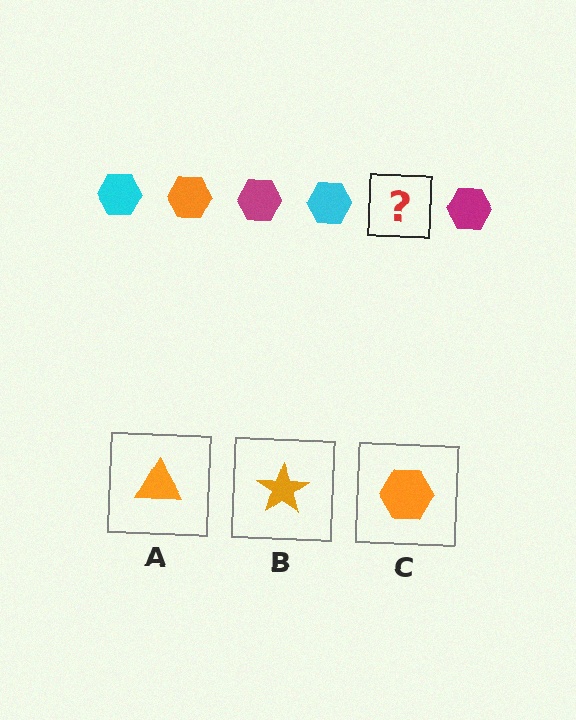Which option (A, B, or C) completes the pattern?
C.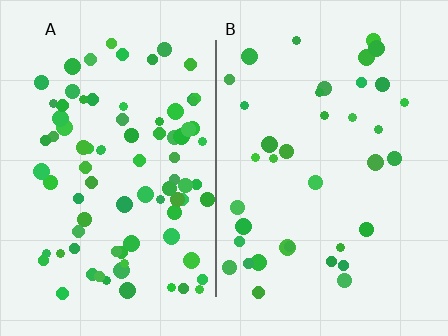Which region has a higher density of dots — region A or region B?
A (the left).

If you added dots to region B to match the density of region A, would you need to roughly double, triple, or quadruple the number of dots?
Approximately double.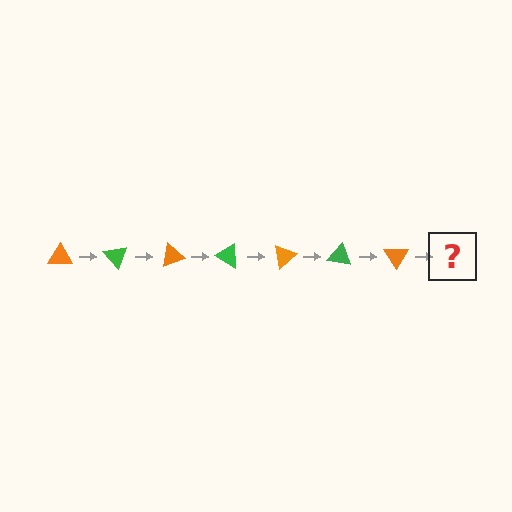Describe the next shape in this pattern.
It should be a green triangle, rotated 350 degrees from the start.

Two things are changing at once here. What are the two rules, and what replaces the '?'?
The two rules are that it rotates 50 degrees each step and the color cycles through orange and green. The '?' should be a green triangle, rotated 350 degrees from the start.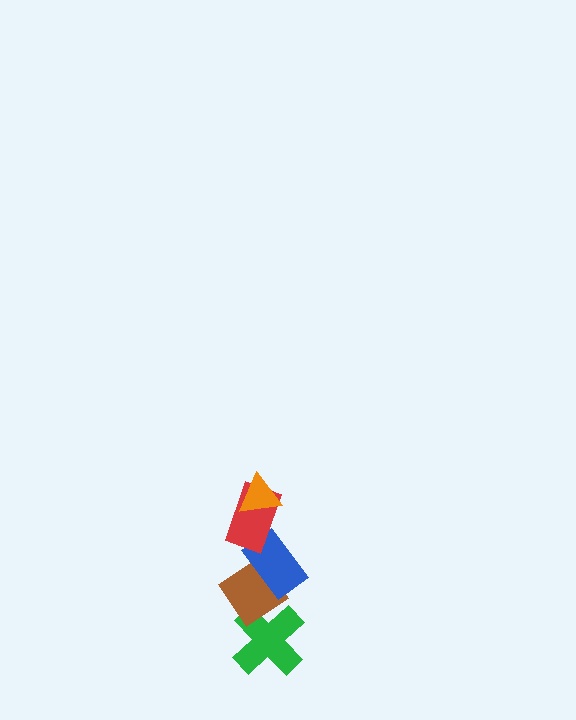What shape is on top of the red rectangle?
The orange triangle is on top of the red rectangle.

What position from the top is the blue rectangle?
The blue rectangle is 3rd from the top.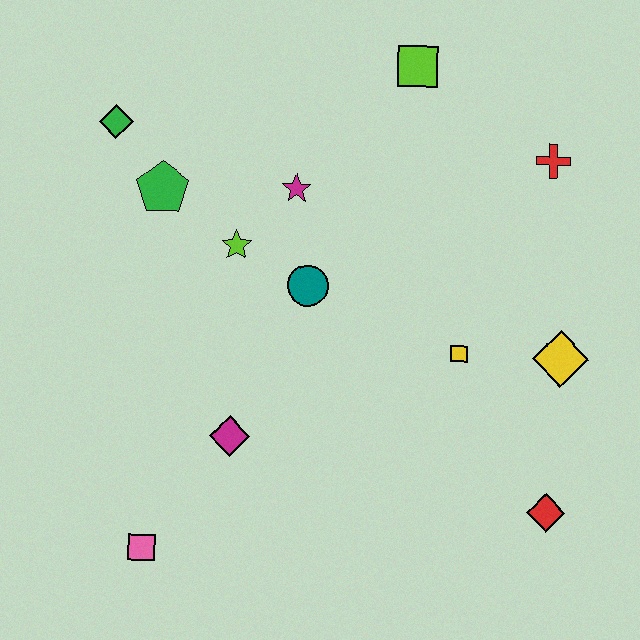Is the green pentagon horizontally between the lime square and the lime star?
No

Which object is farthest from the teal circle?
The red diamond is farthest from the teal circle.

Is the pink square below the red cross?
Yes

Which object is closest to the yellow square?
The yellow diamond is closest to the yellow square.